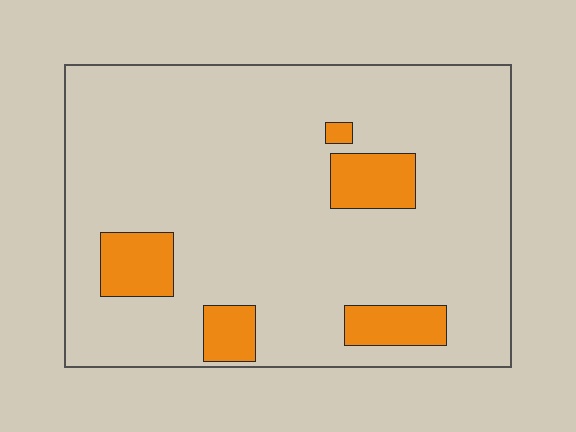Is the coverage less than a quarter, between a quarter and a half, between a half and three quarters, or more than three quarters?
Less than a quarter.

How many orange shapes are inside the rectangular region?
5.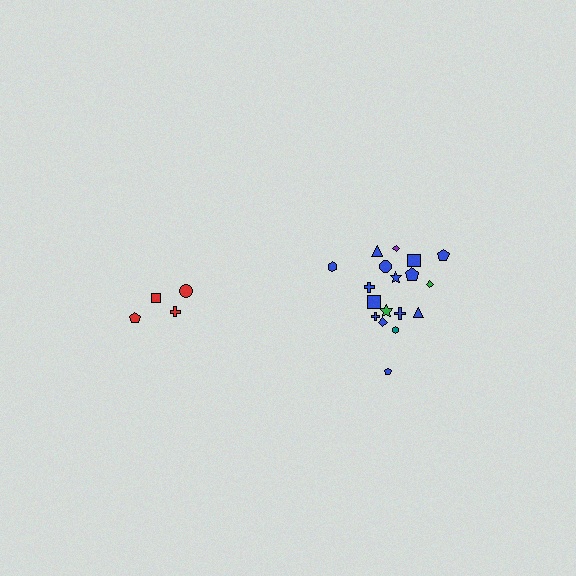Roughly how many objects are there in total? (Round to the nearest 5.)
Roughly 20 objects in total.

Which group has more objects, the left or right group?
The right group.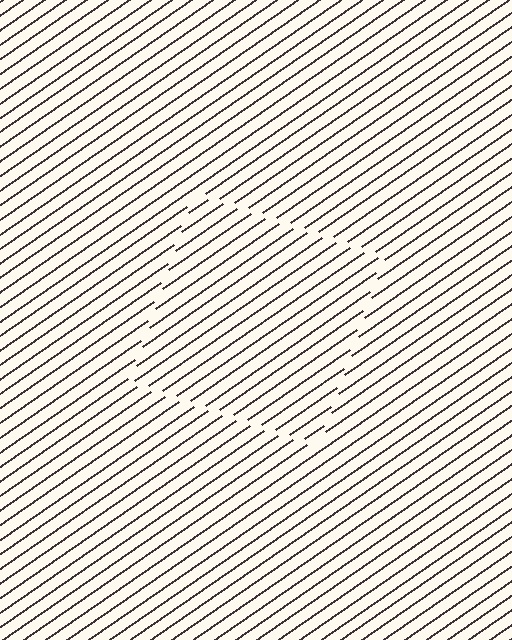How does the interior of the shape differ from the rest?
The interior of the shape contains the same grating, shifted by half a period — the contour is defined by the phase discontinuity where line-ends from the inner and outer gratings abut.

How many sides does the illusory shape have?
4 sides — the line-ends trace a square.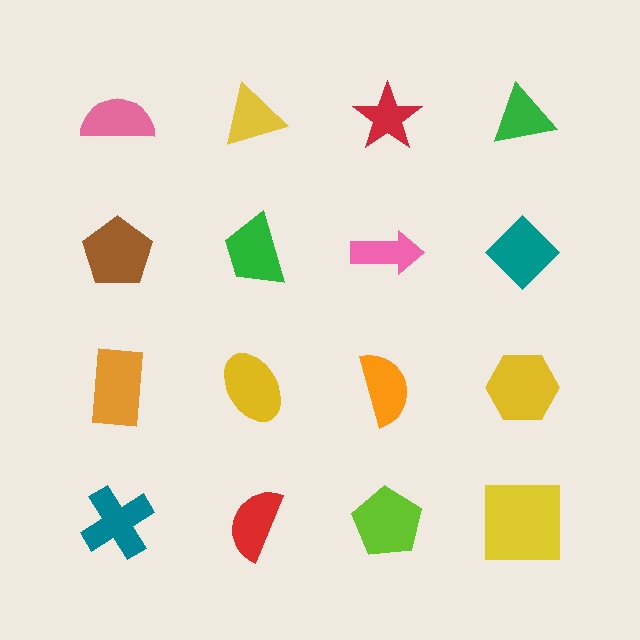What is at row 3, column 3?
An orange semicircle.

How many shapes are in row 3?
4 shapes.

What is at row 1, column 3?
A red star.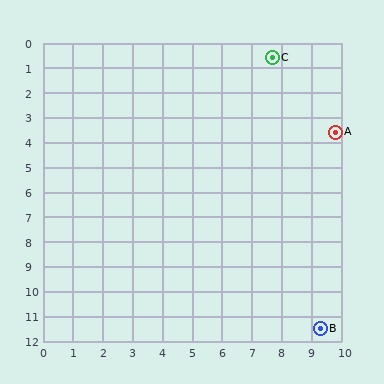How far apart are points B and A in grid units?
Points B and A are about 7.9 grid units apart.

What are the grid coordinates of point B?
Point B is at approximately (9.3, 11.5).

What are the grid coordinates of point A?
Point A is at approximately (9.8, 3.6).